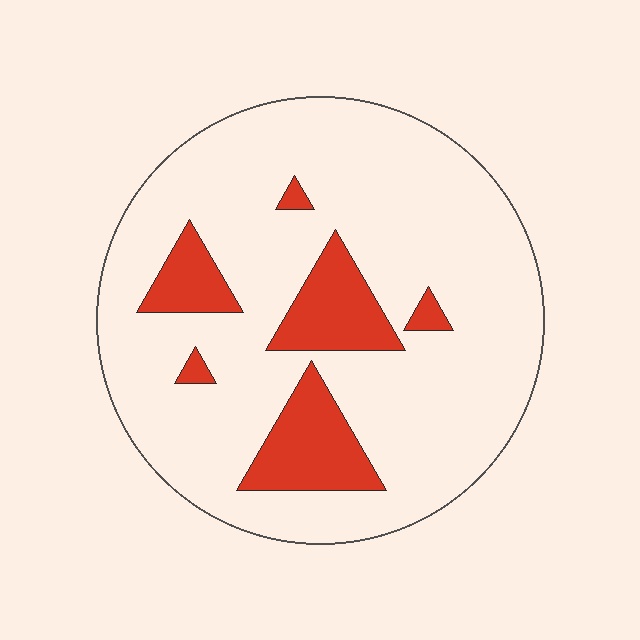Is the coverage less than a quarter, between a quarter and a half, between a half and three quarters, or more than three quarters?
Less than a quarter.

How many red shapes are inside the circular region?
6.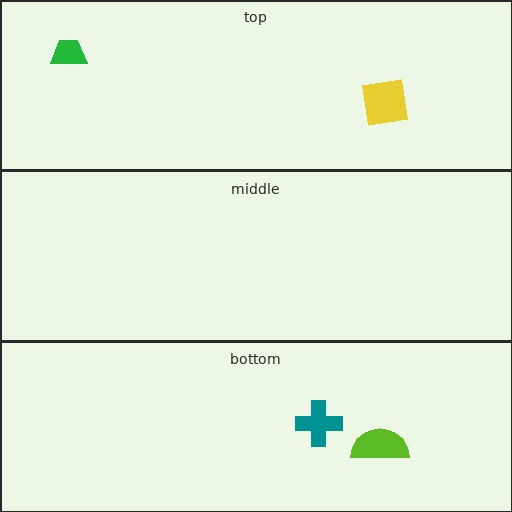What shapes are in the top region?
The yellow square, the green trapezoid.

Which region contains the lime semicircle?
The bottom region.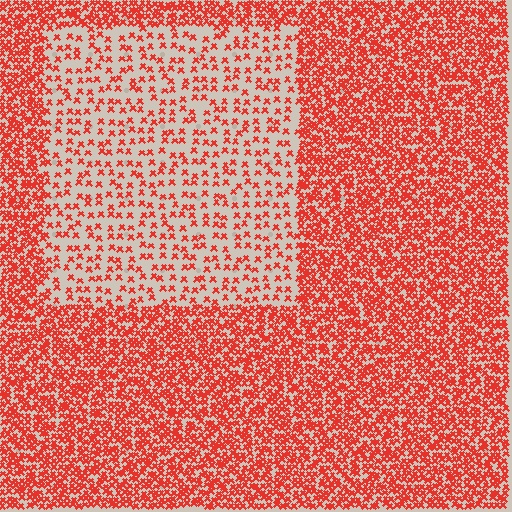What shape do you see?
I see a rectangle.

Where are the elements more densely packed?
The elements are more densely packed outside the rectangle boundary.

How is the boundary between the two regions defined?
The boundary is defined by a change in element density (approximately 2.7x ratio). All elements are the same color, size, and shape.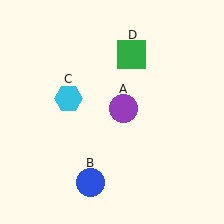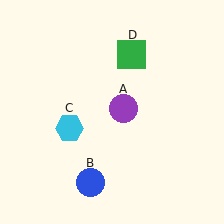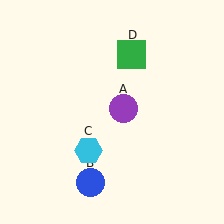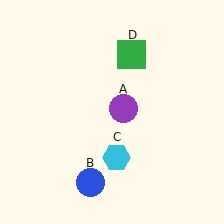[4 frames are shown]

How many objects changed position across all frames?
1 object changed position: cyan hexagon (object C).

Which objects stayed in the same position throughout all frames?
Purple circle (object A) and blue circle (object B) and green square (object D) remained stationary.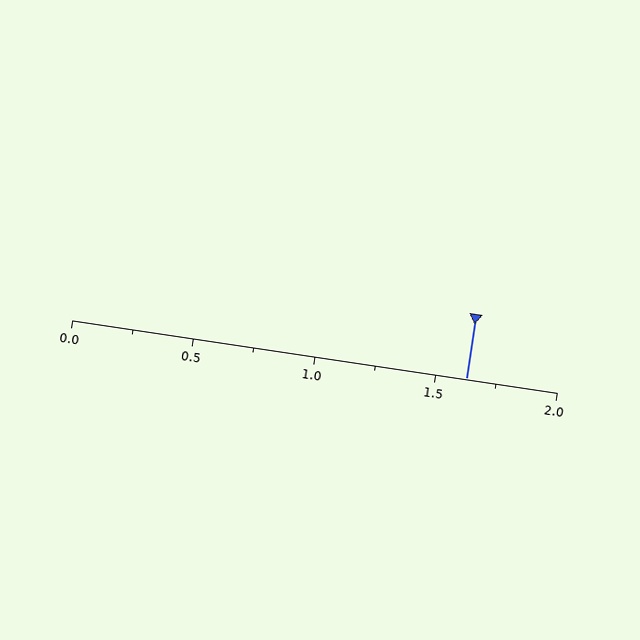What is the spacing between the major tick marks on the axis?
The major ticks are spaced 0.5 apart.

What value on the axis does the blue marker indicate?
The marker indicates approximately 1.62.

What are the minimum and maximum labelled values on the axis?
The axis runs from 0.0 to 2.0.